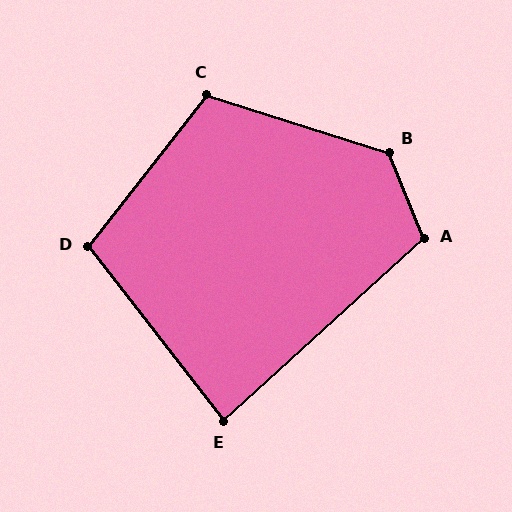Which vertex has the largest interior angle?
B, at approximately 129 degrees.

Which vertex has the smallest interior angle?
E, at approximately 85 degrees.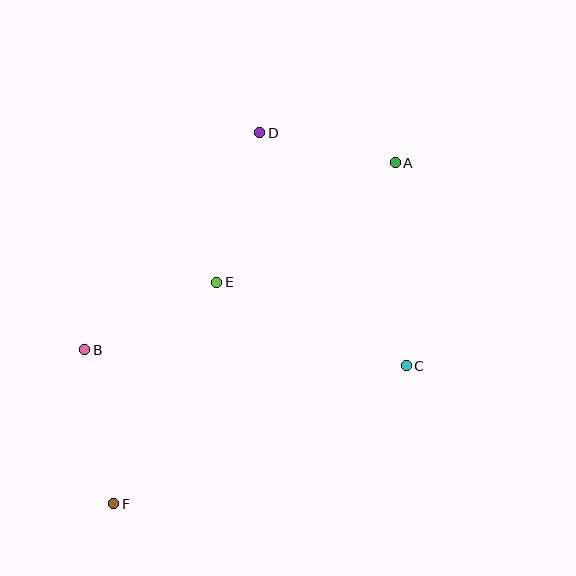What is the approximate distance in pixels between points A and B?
The distance between A and B is approximately 363 pixels.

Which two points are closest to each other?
Points A and D are closest to each other.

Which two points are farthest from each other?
Points A and F are farthest from each other.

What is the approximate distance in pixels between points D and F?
The distance between D and F is approximately 399 pixels.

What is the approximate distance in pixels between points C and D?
The distance between C and D is approximately 275 pixels.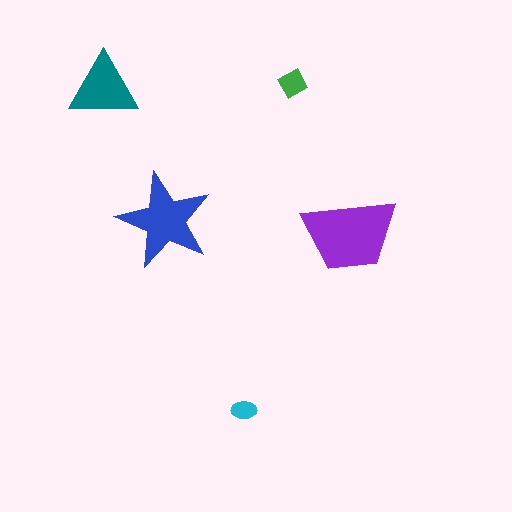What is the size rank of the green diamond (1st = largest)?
4th.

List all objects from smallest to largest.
The cyan ellipse, the green diamond, the teal triangle, the blue star, the purple trapezoid.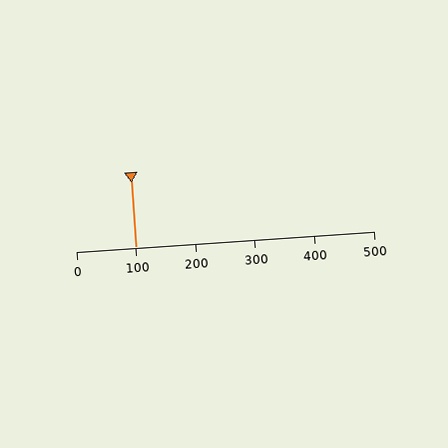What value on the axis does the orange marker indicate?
The marker indicates approximately 100.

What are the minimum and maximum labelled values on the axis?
The axis runs from 0 to 500.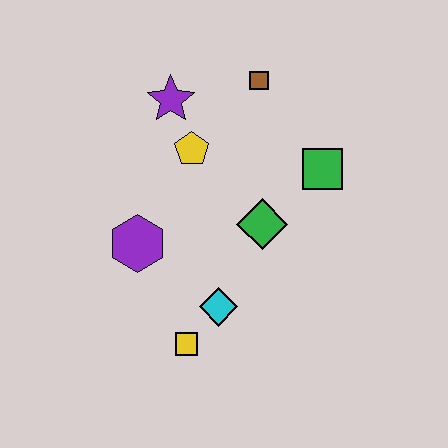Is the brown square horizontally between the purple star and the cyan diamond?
No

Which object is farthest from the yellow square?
The brown square is farthest from the yellow square.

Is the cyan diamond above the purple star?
No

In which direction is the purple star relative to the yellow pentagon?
The purple star is above the yellow pentagon.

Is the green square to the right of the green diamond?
Yes